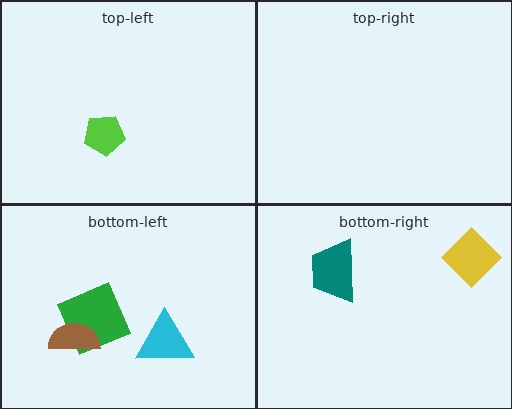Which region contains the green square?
The bottom-left region.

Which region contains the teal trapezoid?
The bottom-right region.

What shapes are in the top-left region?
The lime pentagon.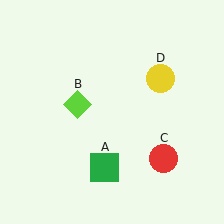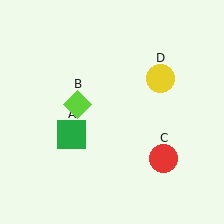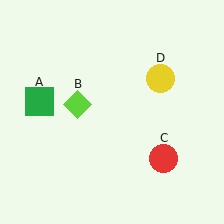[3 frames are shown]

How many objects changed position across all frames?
1 object changed position: green square (object A).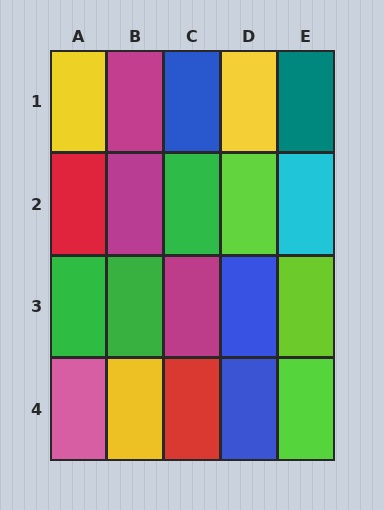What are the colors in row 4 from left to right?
Pink, yellow, red, blue, lime.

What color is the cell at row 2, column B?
Magenta.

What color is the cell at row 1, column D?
Yellow.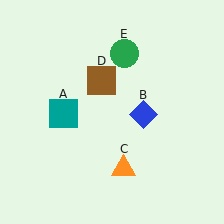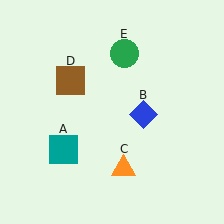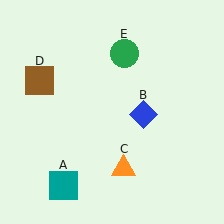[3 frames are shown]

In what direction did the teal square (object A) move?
The teal square (object A) moved down.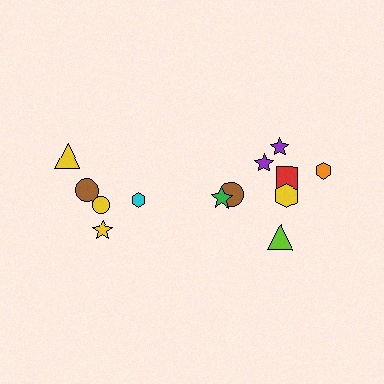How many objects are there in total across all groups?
There are 13 objects.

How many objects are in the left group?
There are 5 objects.